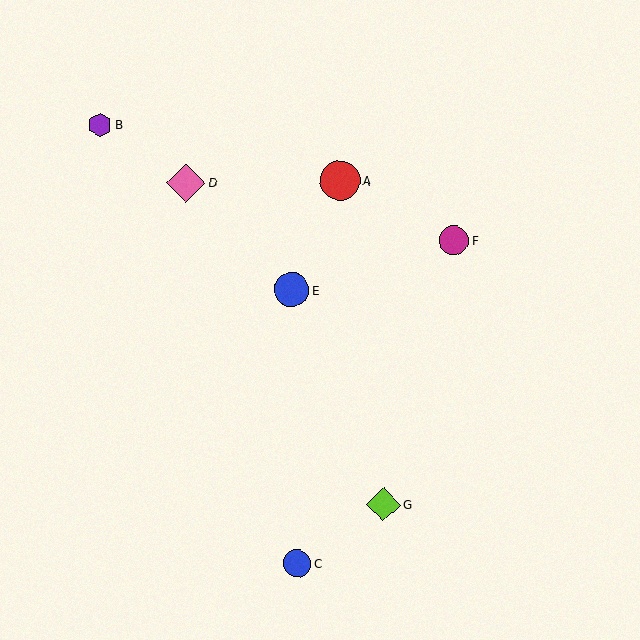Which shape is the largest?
The red circle (labeled A) is the largest.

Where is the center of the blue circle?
The center of the blue circle is at (292, 290).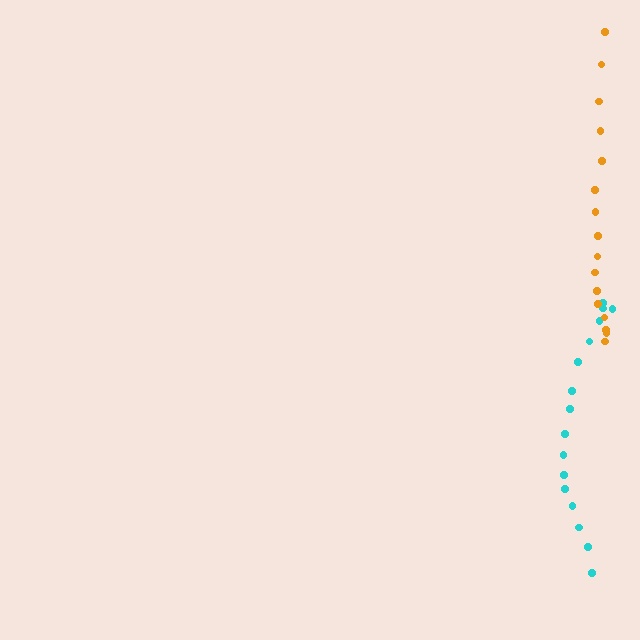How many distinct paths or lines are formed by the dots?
There are 2 distinct paths.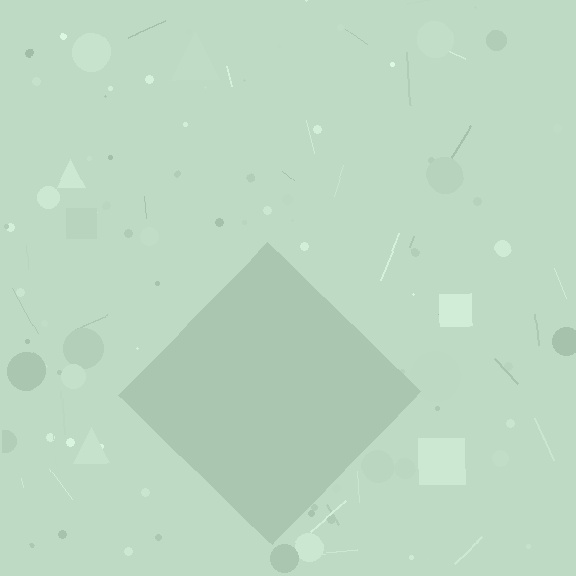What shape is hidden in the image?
A diamond is hidden in the image.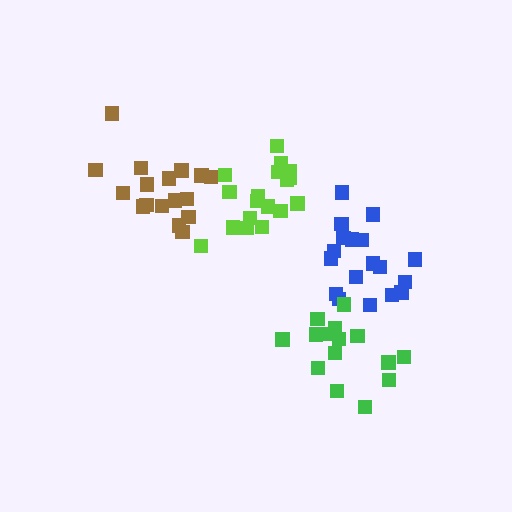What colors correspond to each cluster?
The clusters are colored: brown, lime, blue, green.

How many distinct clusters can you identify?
There are 4 distinct clusters.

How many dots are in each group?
Group 1: 17 dots, Group 2: 18 dots, Group 3: 18 dots, Group 4: 15 dots (68 total).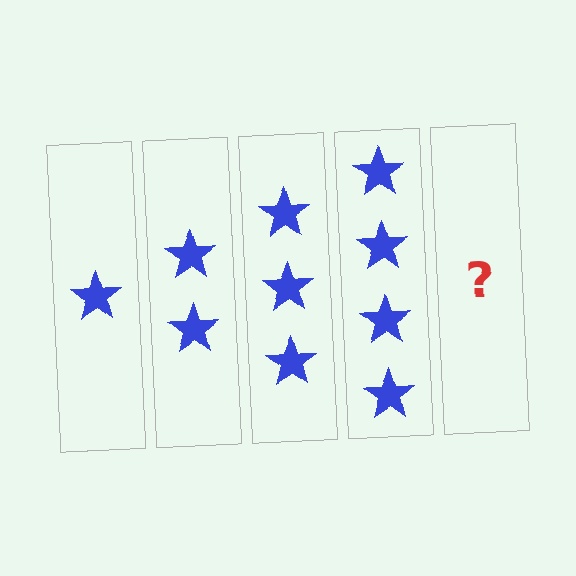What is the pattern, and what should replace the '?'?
The pattern is that each step adds one more star. The '?' should be 5 stars.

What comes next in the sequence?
The next element should be 5 stars.